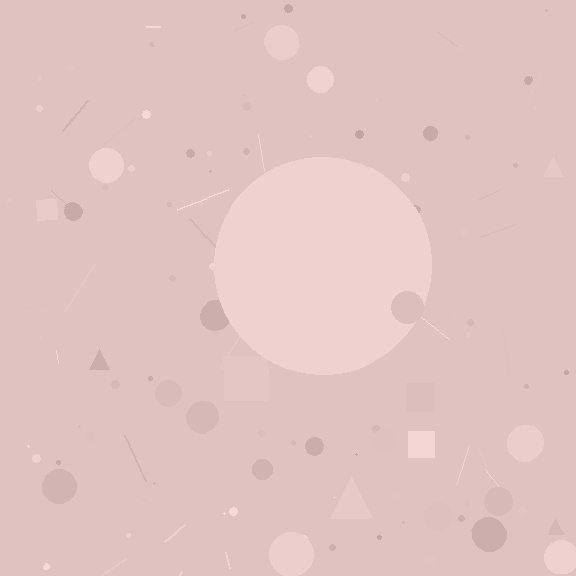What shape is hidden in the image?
A circle is hidden in the image.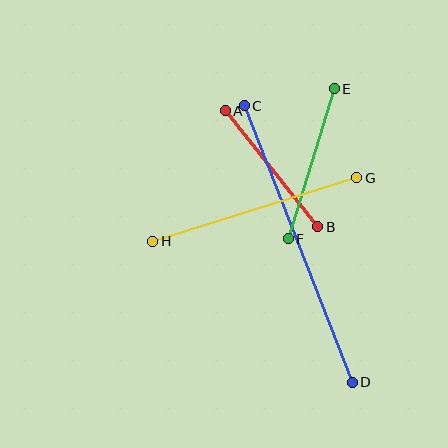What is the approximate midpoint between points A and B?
The midpoint is at approximately (272, 169) pixels.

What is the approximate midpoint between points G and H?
The midpoint is at approximately (255, 209) pixels.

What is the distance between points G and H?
The distance is approximately 214 pixels.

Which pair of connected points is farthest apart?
Points C and D are farthest apart.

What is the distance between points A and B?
The distance is approximately 148 pixels.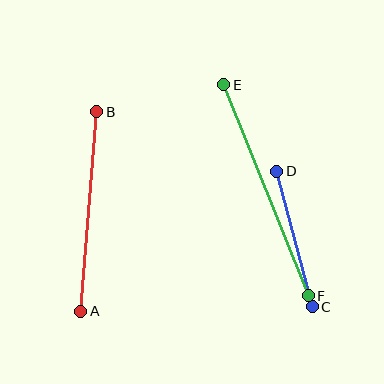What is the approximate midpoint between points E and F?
The midpoint is at approximately (266, 190) pixels.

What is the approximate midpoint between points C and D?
The midpoint is at approximately (294, 239) pixels.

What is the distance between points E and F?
The distance is approximately 228 pixels.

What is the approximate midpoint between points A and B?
The midpoint is at approximately (89, 212) pixels.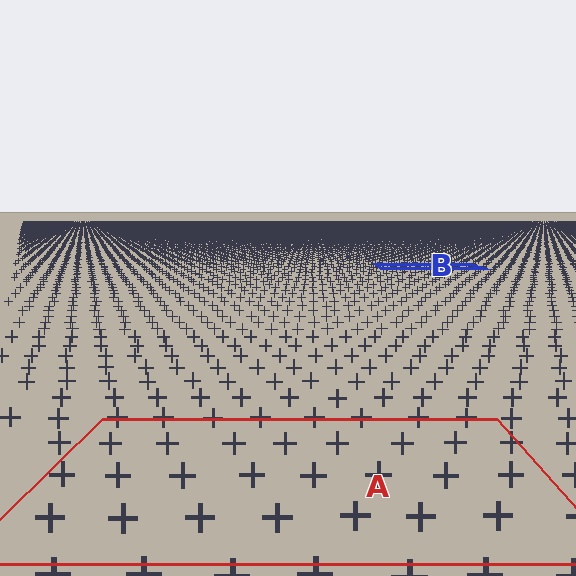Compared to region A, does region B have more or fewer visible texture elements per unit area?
Region B has more texture elements per unit area — they are packed more densely because it is farther away.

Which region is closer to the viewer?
Region A is closer. The texture elements there are larger and more spread out.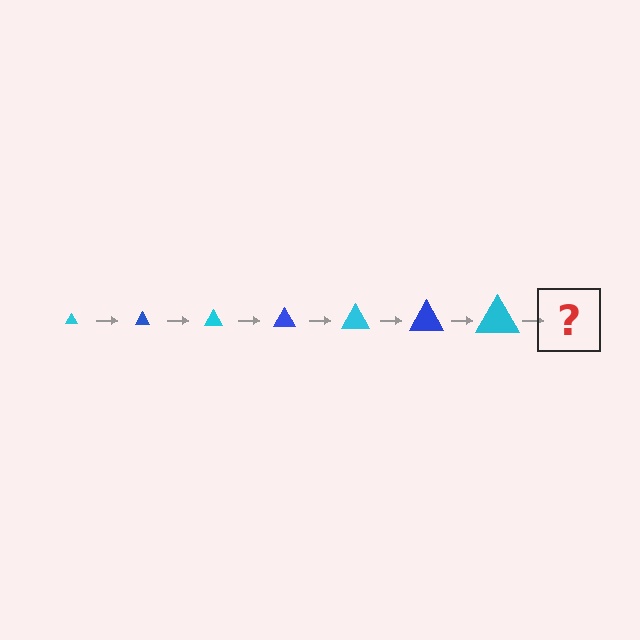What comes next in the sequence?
The next element should be a blue triangle, larger than the previous one.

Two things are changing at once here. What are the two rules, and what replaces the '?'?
The two rules are that the triangle grows larger each step and the color cycles through cyan and blue. The '?' should be a blue triangle, larger than the previous one.